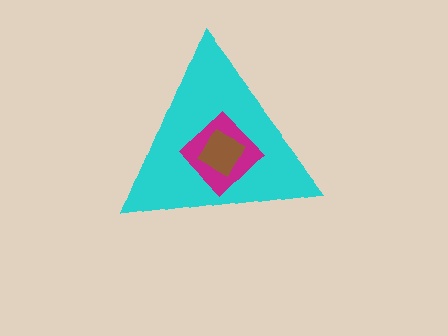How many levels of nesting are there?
3.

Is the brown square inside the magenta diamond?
Yes.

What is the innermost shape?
The brown square.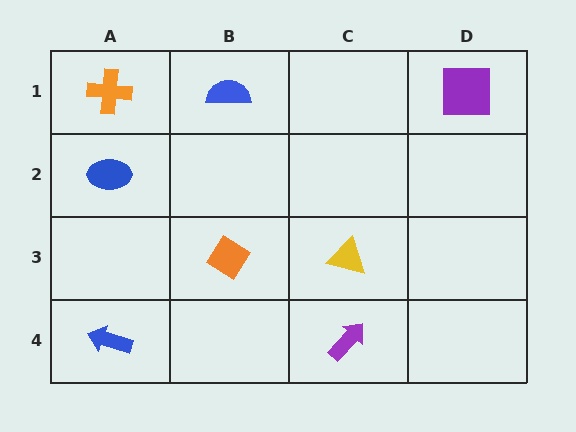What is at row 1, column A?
An orange cross.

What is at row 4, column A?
A blue arrow.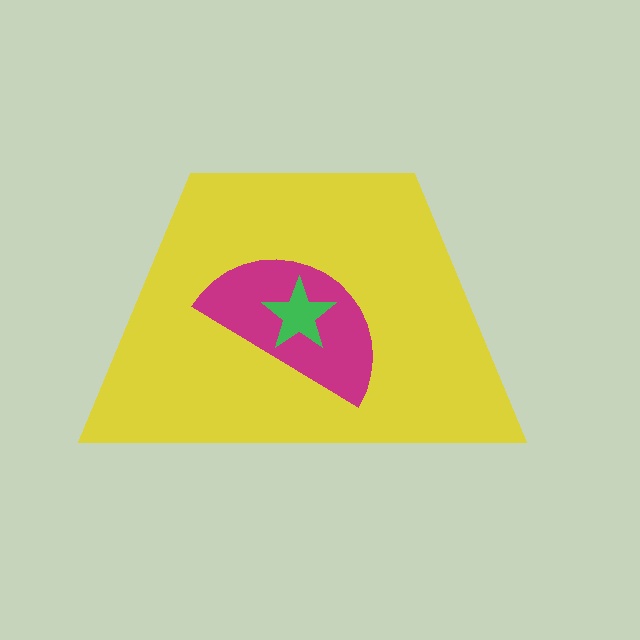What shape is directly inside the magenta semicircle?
The green star.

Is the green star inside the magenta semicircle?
Yes.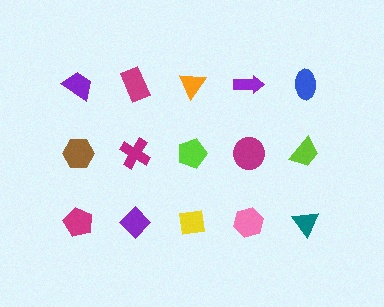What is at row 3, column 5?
A teal triangle.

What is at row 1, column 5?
A blue ellipse.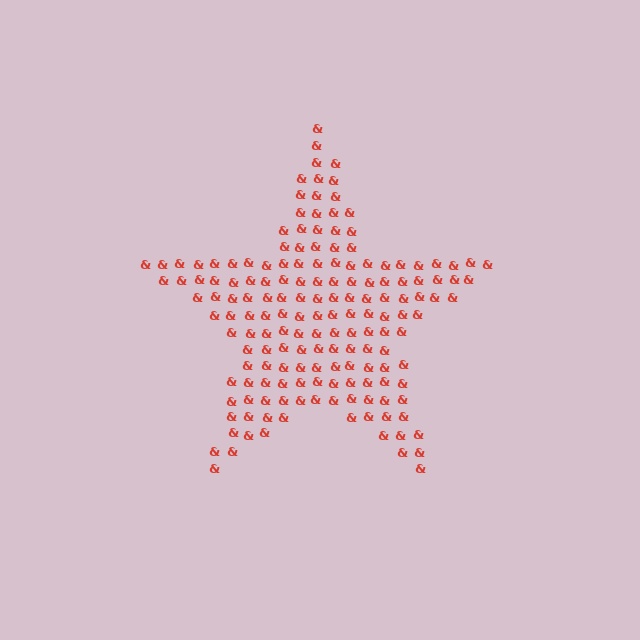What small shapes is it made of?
It is made of small ampersands.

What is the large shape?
The large shape is a star.